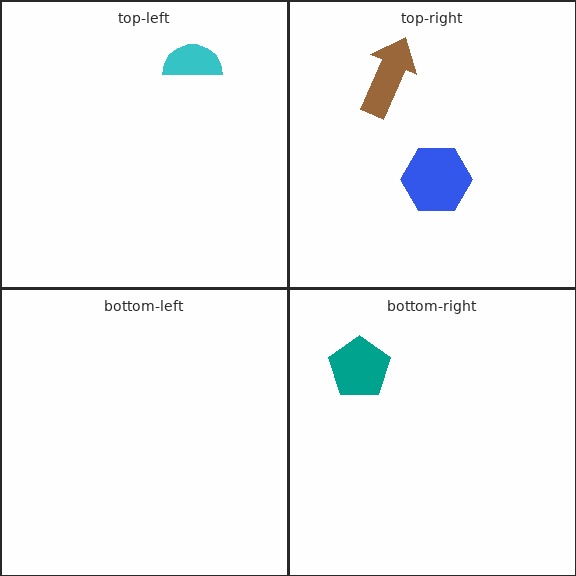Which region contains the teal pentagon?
The bottom-right region.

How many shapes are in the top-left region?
1.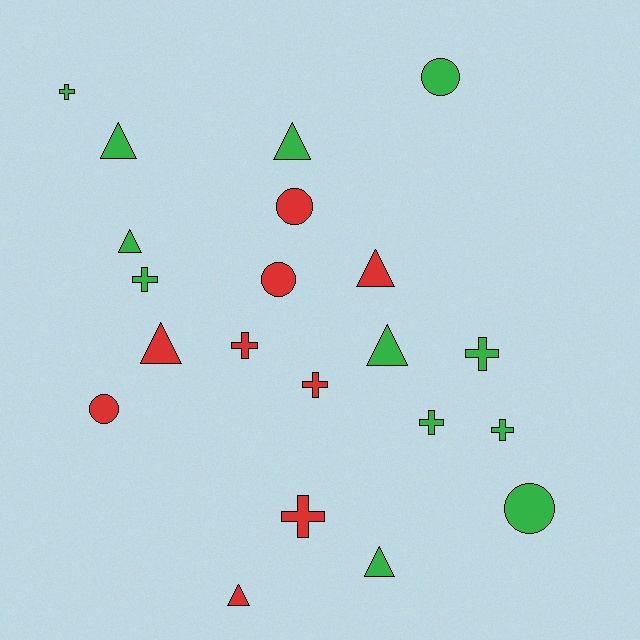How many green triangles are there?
There are 5 green triangles.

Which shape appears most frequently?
Cross, with 8 objects.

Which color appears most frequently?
Green, with 12 objects.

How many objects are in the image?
There are 21 objects.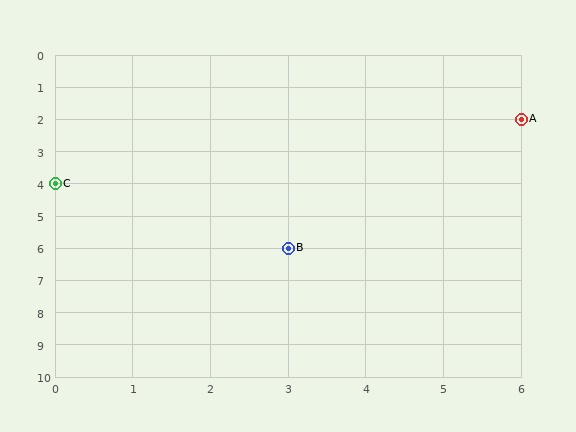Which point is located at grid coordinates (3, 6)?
Point B is at (3, 6).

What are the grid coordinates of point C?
Point C is at grid coordinates (0, 4).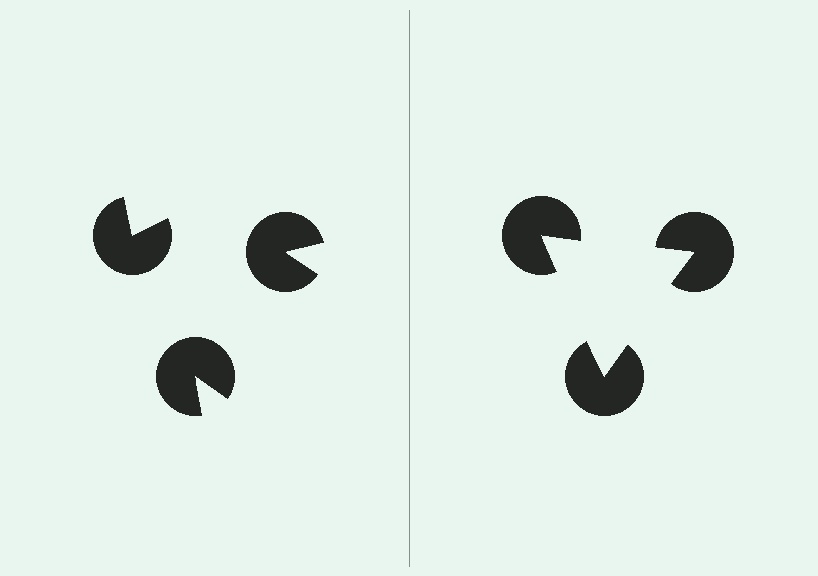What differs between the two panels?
The pac-man discs are positioned identically on both sides; only the wedge orientations differ. On the right they align to a triangle; on the left they are misaligned.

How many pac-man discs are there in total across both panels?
6 — 3 on each side.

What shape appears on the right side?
An illusory triangle.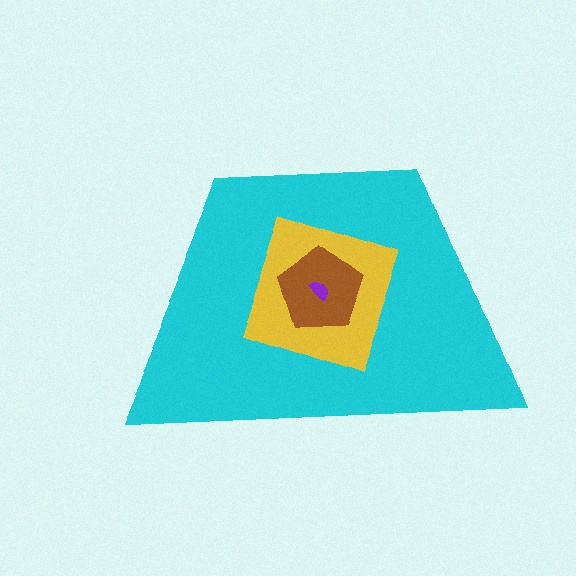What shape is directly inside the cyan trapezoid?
The yellow diamond.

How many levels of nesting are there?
4.